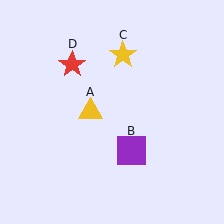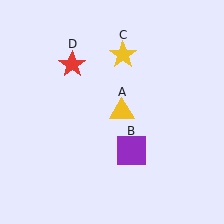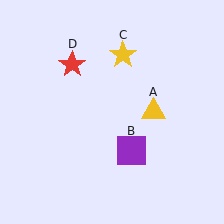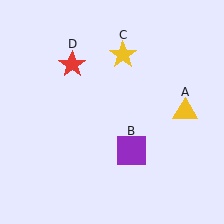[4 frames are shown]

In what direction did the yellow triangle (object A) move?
The yellow triangle (object A) moved right.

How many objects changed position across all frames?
1 object changed position: yellow triangle (object A).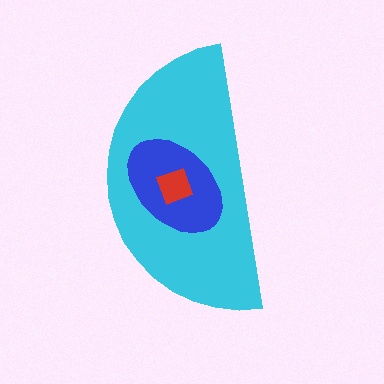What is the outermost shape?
The cyan semicircle.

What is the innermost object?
The red square.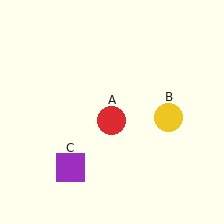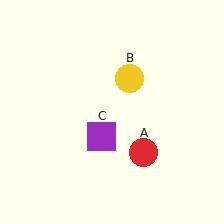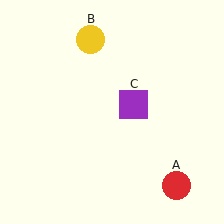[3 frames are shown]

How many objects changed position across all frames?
3 objects changed position: red circle (object A), yellow circle (object B), purple square (object C).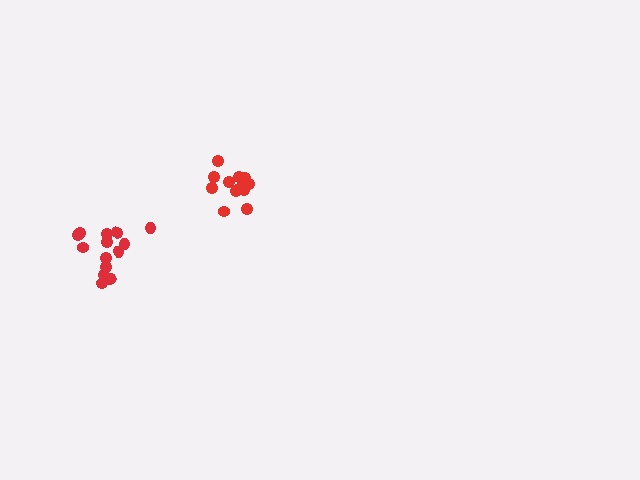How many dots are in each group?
Group 1: 14 dots, Group 2: 14 dots (28 total).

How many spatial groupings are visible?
There are 2 spatial groupings.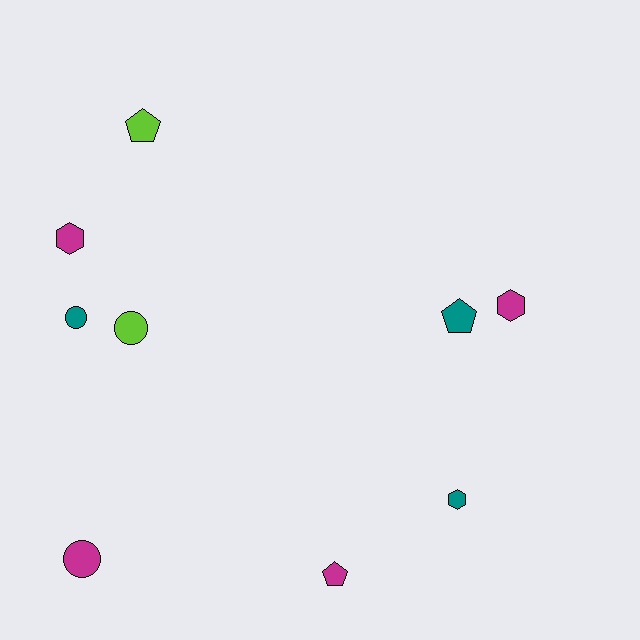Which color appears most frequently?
Magenta, with 4 objects.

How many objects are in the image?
There are 9 objects.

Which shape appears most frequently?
Pentagon, with 3 objects.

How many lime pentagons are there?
There is 1 lime pentagon.